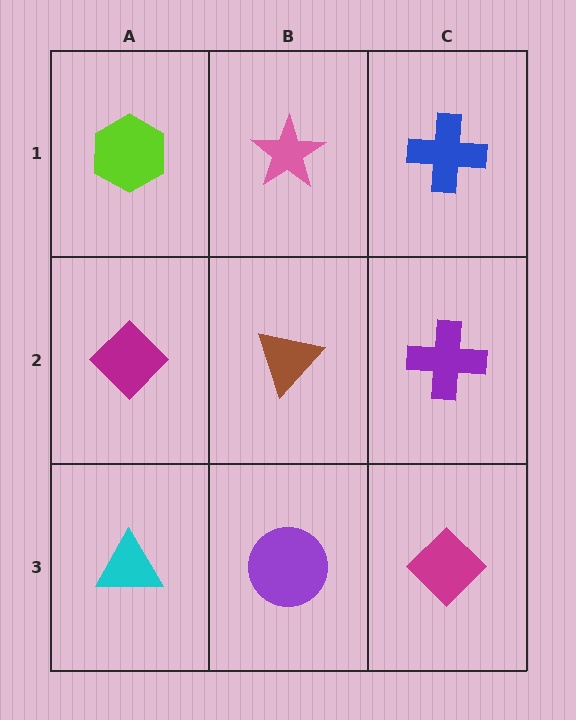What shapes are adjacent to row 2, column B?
A pink star (row 1, column B), a purple circle (row 3, column B), a magenta diamond (row 2, column A), a purple cross (row 2, column C).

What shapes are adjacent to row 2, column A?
A lime hexagon (row 1, column A), a cyan triangle (row 3, column A), a brown triangle (row 2, column B).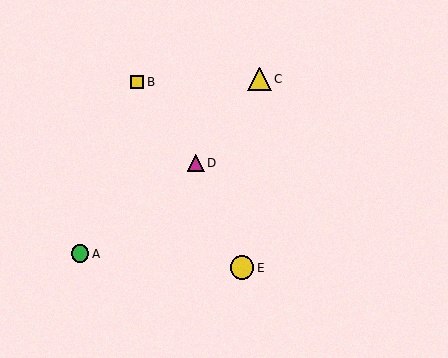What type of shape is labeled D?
Shape D is a magenta triangle.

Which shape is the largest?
The yellow triangle (labeled C) is the largest.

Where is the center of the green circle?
The center of the green circle is at (80, 254).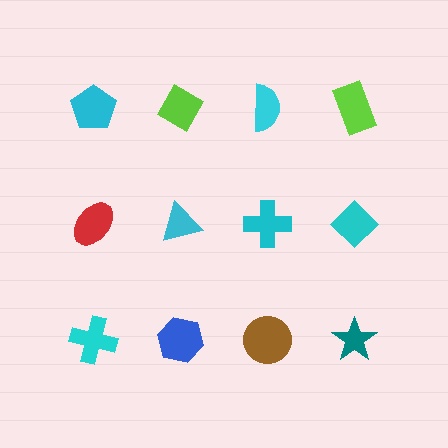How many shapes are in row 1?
4 shapes.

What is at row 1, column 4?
A lime rectangle.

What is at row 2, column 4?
A cyan diamond.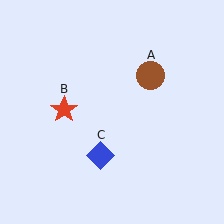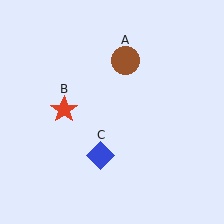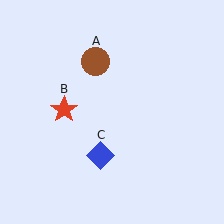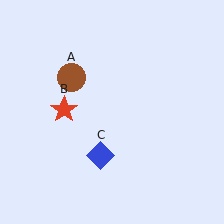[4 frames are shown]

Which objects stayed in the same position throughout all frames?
Red star (object B) and blue diamond (object C) remained stationary.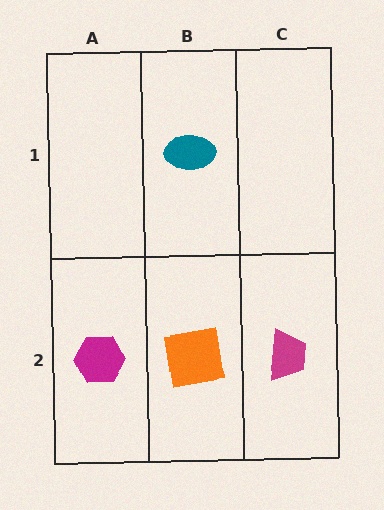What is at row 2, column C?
A magenta trapezoid.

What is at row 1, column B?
A teal ellipse.